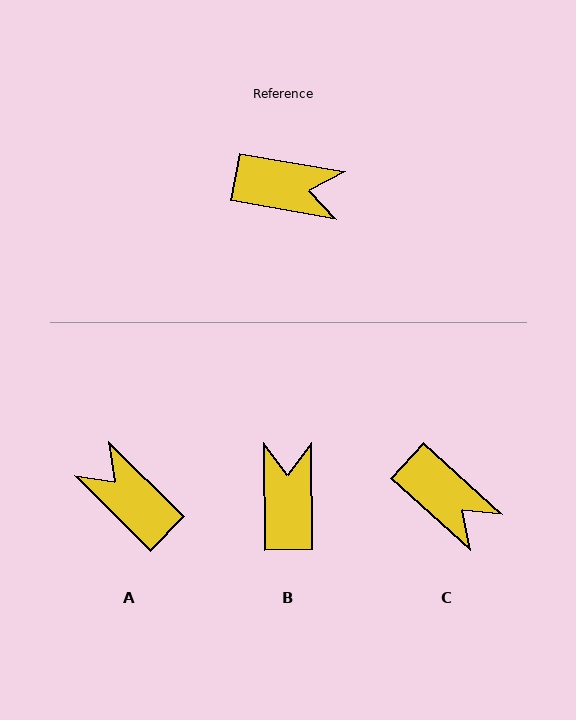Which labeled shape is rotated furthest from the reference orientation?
A, about 145 degrees away.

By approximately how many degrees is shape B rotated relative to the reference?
Approximately 100 degrees counter-clockwise.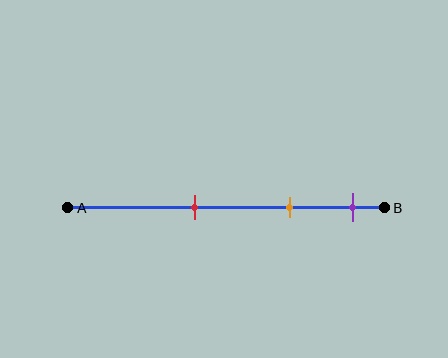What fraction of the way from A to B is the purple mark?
The purple mark is approximately 90% (0.9) of the way from A to B.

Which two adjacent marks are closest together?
The orange and purple marks are the closest adjacent pair.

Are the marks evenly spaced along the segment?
Yes, the marks are approximately evenly spaced.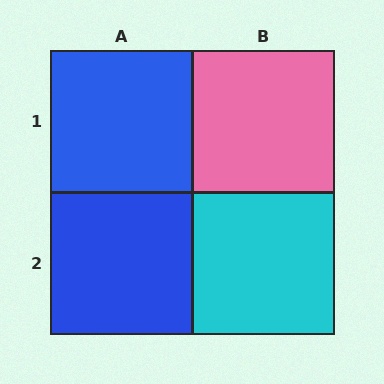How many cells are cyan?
1 cell is cyan.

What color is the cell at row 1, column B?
Pink.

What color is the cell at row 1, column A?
Blue.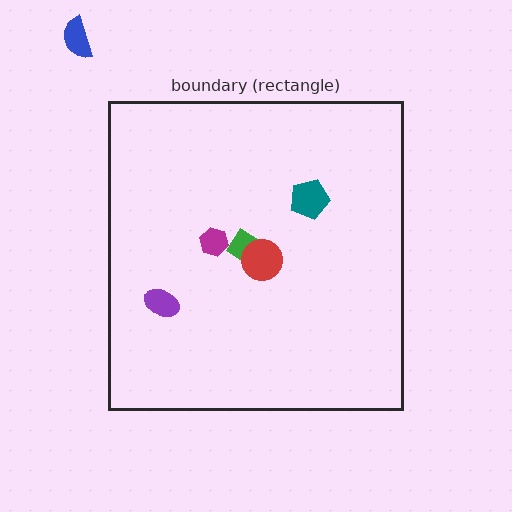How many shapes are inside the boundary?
5 inside, 1 outside.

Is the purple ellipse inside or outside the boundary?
Inside.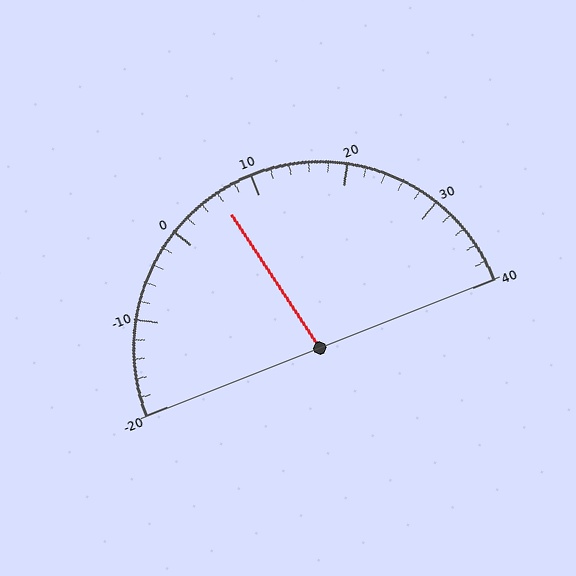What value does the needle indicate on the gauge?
The needle indicates approximately 6.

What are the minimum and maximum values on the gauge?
The gauge ranges from -20 to 40.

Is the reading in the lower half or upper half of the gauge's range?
The reading is in the lower half of the range (-20 to 40).